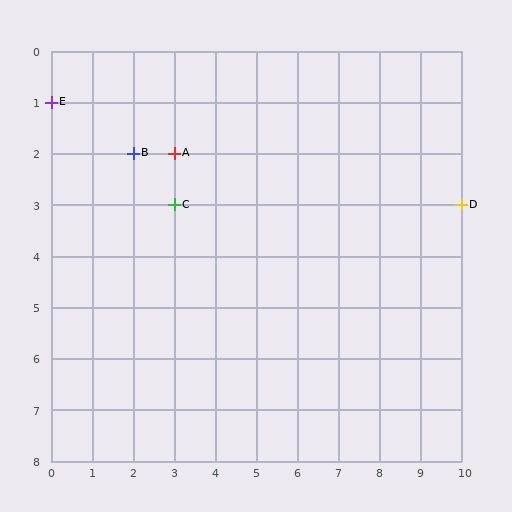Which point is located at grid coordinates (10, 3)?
Point D is at (10, 3).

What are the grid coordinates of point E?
Point E is at grid coordinates (0, 1).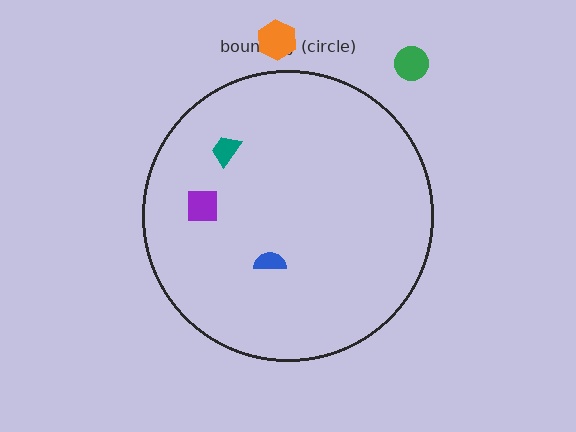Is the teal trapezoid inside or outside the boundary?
Inside.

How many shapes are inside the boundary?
3 inside, 2 outside.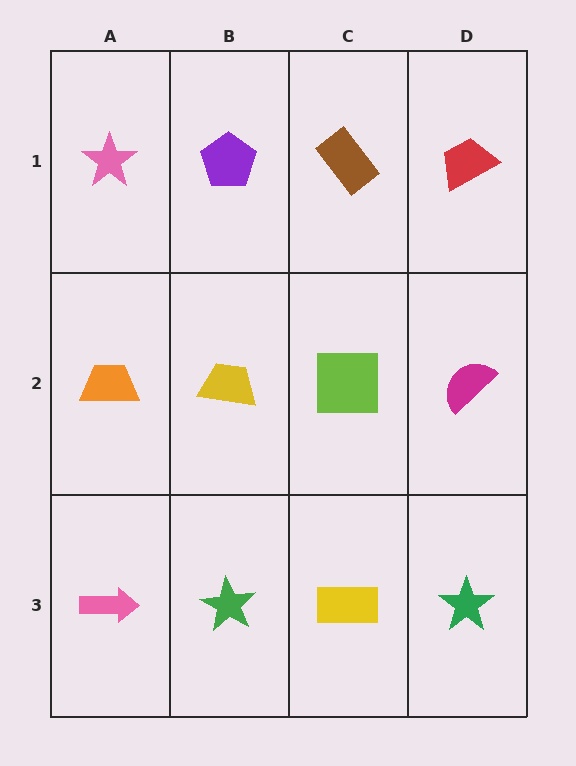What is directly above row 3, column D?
A magenta semicircle.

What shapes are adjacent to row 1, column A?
An orange trapezoid (row 2, column A), a purple pentagon (row 1, column B).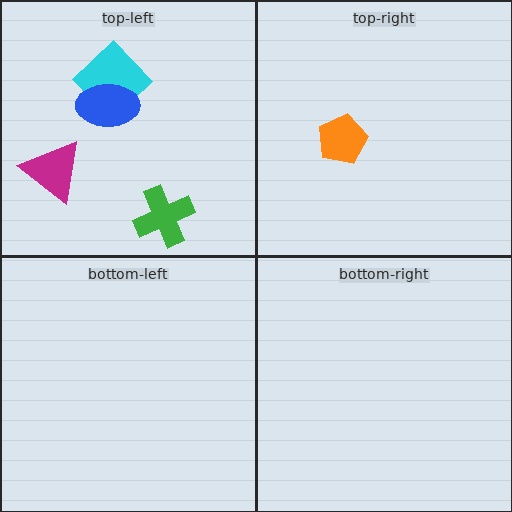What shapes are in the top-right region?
The orange pentagon.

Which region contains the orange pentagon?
The top-right region.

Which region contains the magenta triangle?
The top-left region.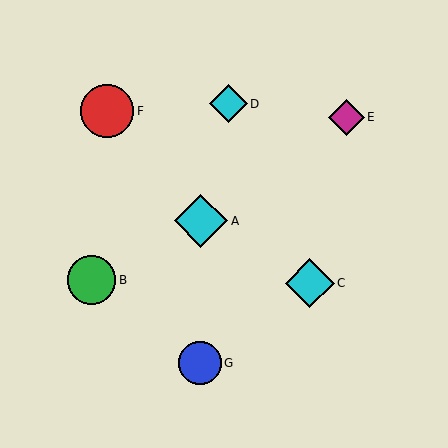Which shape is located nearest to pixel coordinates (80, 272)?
The green circle (labeled B) at (92, 280) is nearest to that location.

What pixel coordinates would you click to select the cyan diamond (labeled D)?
Click at (228, 104) to select the cyan diamond D.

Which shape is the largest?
The cyan diamond (labeled A) is the largest.